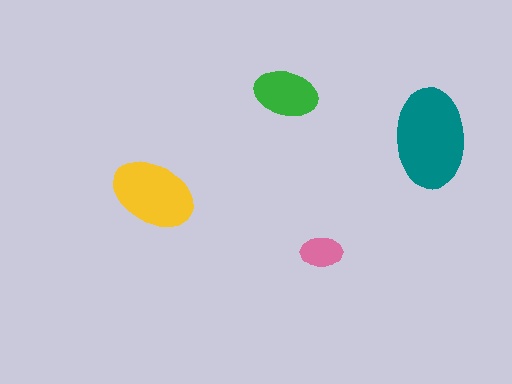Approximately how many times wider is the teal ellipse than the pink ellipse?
About 2.5 times wider.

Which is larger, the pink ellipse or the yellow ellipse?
The yellow one.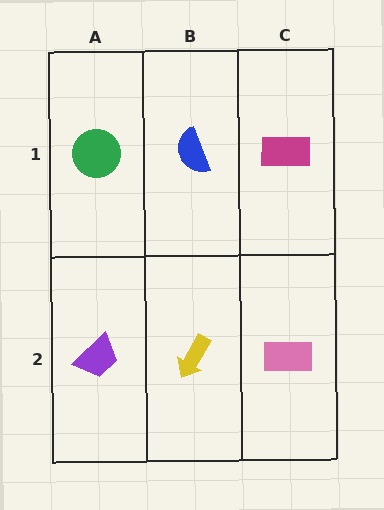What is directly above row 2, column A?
A green circle.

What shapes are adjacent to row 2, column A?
A green circle (row 1, column A), a yellow arrow (row 2, column B).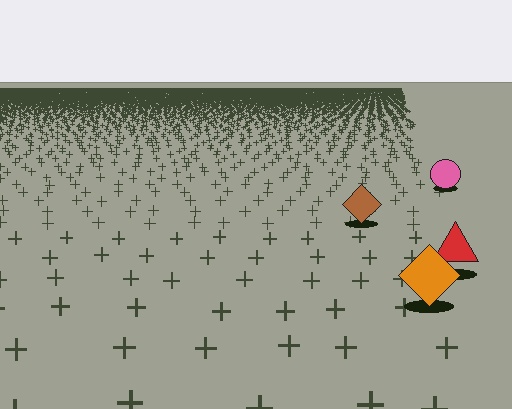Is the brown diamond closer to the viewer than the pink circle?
Yes. The brown diamond is closer — you can tell from the texture gradient: the ground texture is coarser near it.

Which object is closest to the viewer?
The orange diamond is closest. The texture marks near it are larger and more spread out.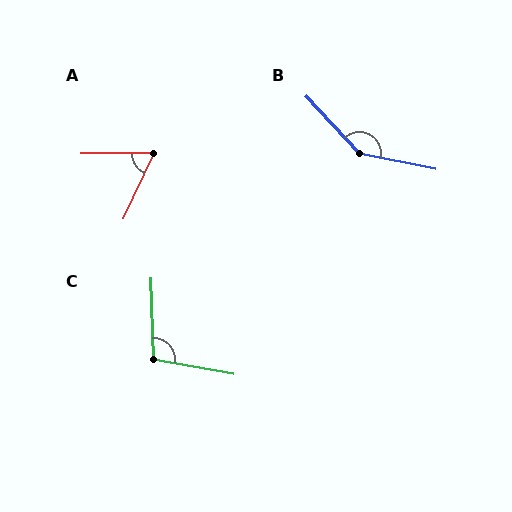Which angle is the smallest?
A, at approximately 65 degrees.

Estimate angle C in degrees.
Approximately 102 degrees.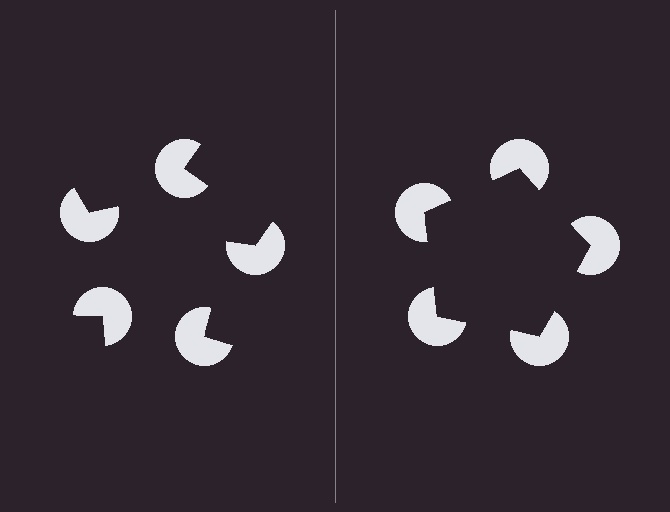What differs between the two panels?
The pac-man discs are positioned identically on both sides; only the wedge orientations differ. On the right they align to a pentagon; on the left they are misaligned.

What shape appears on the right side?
An illusory pentagon.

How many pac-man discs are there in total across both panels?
10 — 5 on each side.